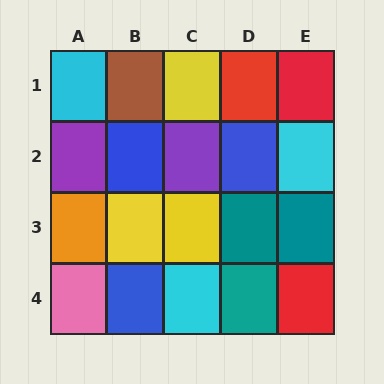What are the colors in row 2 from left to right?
Purple, blue, purple, blue, cyan.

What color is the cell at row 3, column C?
Yellow.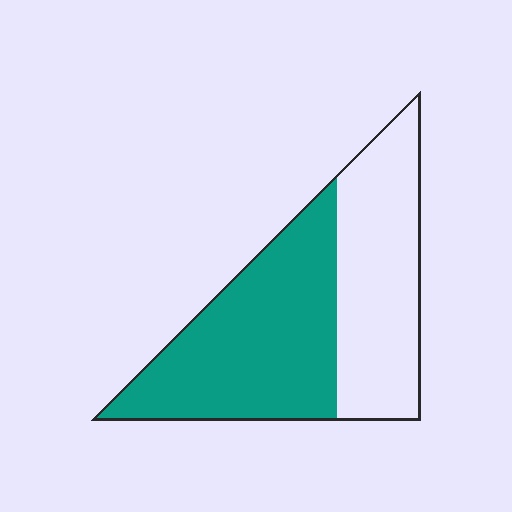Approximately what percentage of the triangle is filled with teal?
Approximately 55%.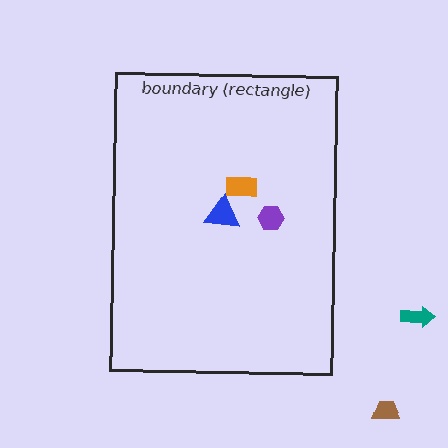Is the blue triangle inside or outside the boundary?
Inside.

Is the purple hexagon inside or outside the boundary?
Inside.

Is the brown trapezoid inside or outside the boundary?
Outside.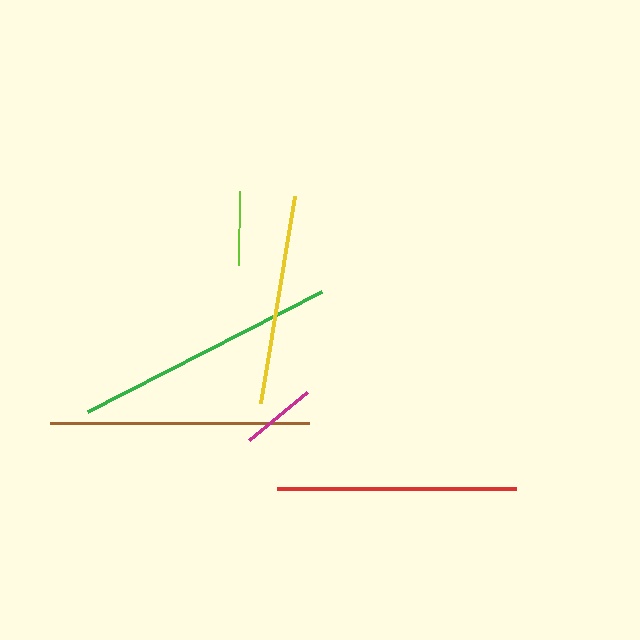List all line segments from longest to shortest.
From longest to shortest: green, brown, red, yellow, magenta, lime.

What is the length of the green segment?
The green segment is approximately 264 pixels long.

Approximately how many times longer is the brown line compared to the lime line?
The brown line is approximately 3.5 times the length of the lime line.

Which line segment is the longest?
The green line is the longest at approximately 264 pixels.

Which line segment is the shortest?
The lime line is the shortest at approximately 74 pixels.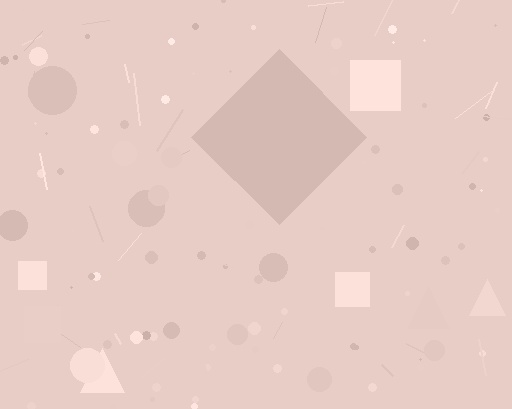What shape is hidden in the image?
A diamond is hidden in the image.